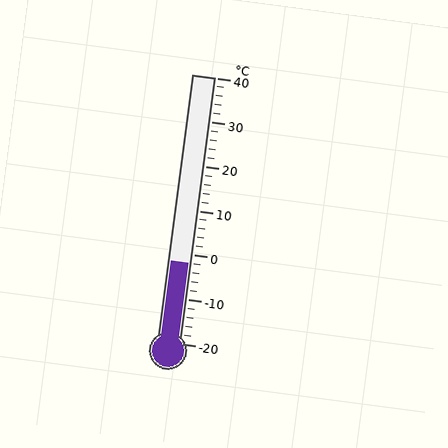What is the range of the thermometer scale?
The thermometer scale ranges from -20°C to 40°C.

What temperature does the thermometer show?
The thermometer shows approximately -2°C.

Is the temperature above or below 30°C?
The temperature is below 30°C.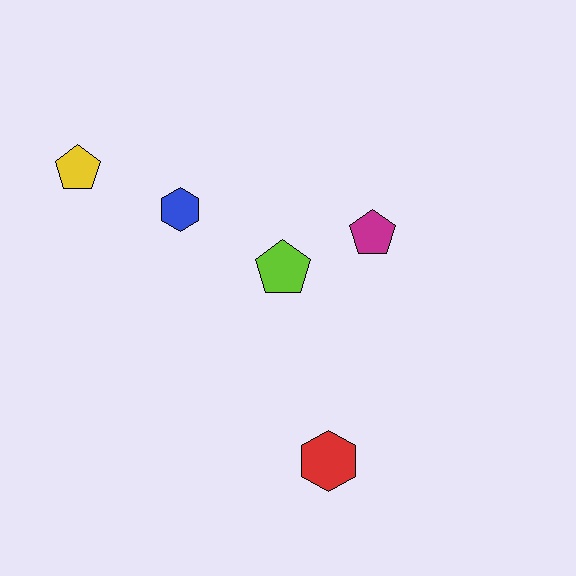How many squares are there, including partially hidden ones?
There are no squares.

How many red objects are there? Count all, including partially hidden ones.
There is 1 red object.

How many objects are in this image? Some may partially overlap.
There are 5 objects.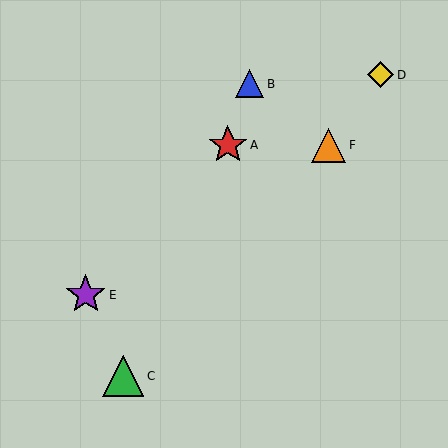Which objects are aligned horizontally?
Objects A, F are aligned horizontally.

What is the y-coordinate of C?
Object C is at y≈376.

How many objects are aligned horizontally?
2 objects (A, F) are aligned horizontally.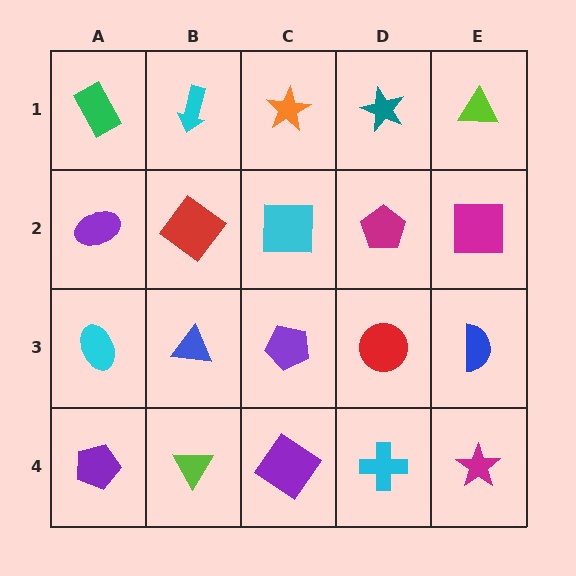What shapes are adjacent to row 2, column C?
An orange star (row 1, column C), a purple pentagon (row 3, column C), a red diamond (row 2, column B), a magenta pentagon (row 2, column D).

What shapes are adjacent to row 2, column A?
A green rectangle (row 1, column A), a cyan ellipse (row 3, column A), a red diamond (row 2, column B).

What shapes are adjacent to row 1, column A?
A purple ellipse (row 2, column A), a cyan arrow (row 1, column B).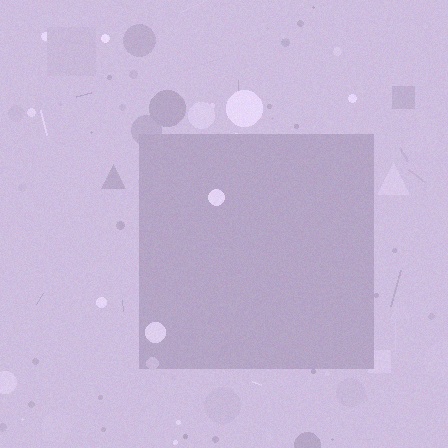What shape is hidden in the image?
A square is hidden in the image.